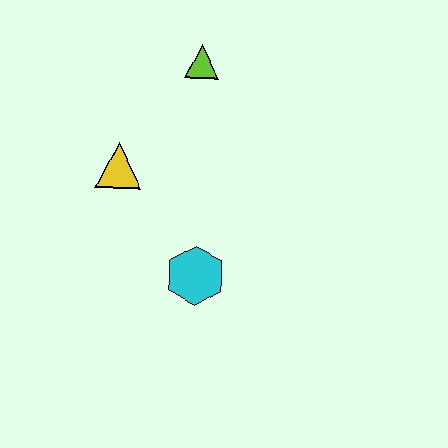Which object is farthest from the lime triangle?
The cyan hexagon is farthest from the lime triangle.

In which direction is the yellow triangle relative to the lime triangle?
The yellow triangle is below the lime triangle.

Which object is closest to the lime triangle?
The yellow triangle is closest to the lime triangle.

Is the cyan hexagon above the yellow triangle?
No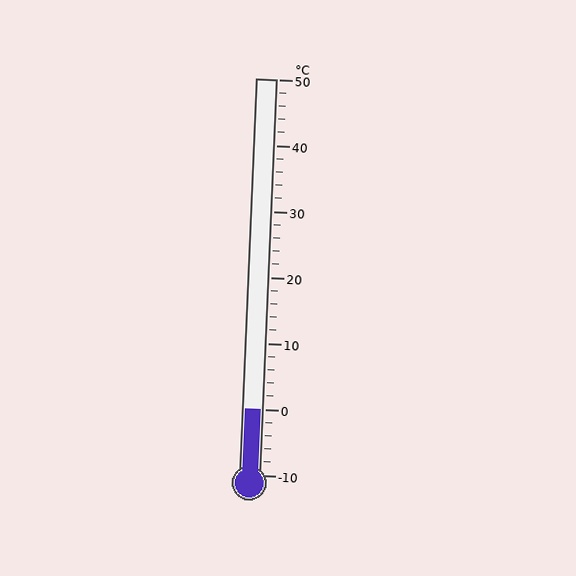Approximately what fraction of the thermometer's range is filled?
The thermometer is filled to approximately 15% of its range.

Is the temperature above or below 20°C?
The temperature is below 20°C.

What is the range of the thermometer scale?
The thermometer scale ranges from -10°C to 50°C.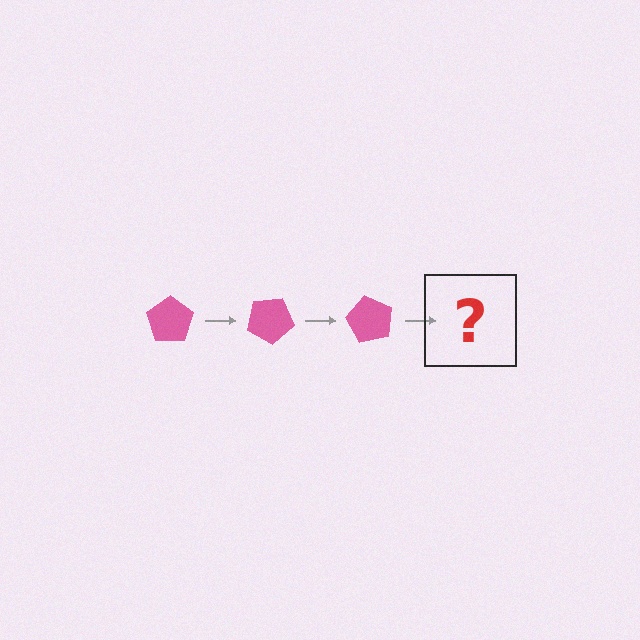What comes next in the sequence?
The next element should be a pink pentagon rotated 90 degrees.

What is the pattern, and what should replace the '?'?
The pattern is that the pentagon rotates 30 degrees each step. The '?' should be a pink pentagon rotated 90 degrees.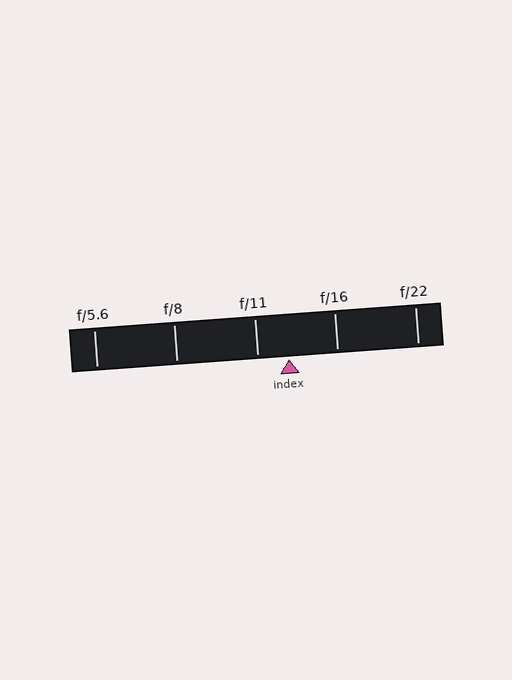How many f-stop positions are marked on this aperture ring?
There are 5 f-stop positions marked.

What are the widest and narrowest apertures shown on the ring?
The widest aperture shown is f/5.6 and the narrowest is f/22.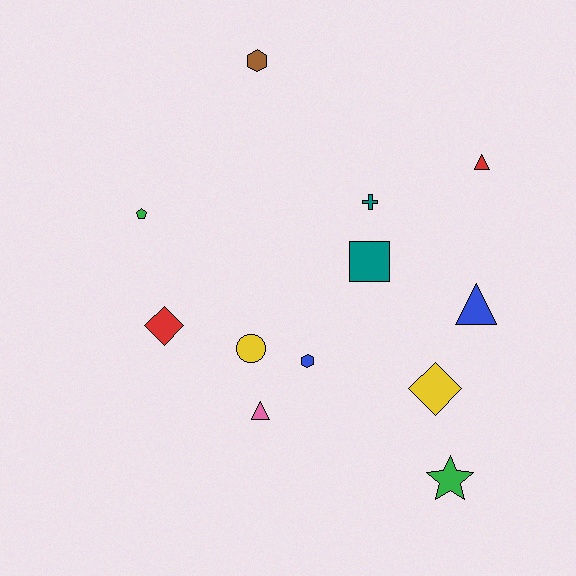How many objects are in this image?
There are 12 objects.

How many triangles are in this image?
There are 3 triangles.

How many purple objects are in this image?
There are no purple objects.